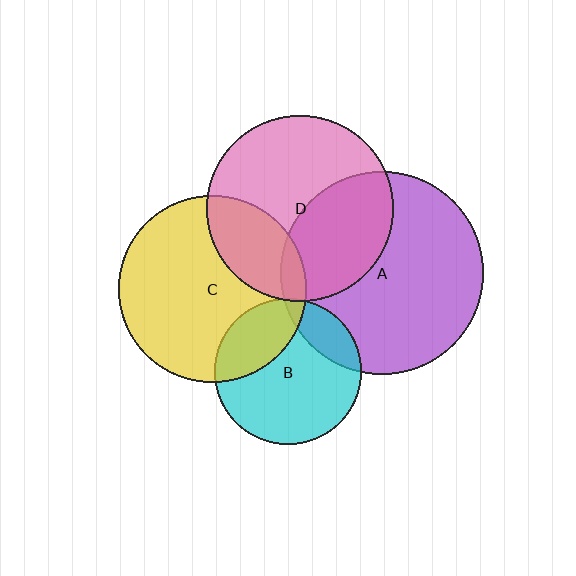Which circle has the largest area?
Circle A (purple).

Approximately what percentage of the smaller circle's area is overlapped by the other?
Approximately 25%.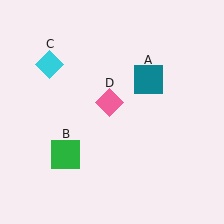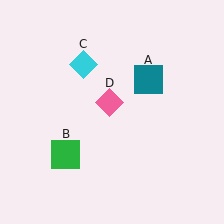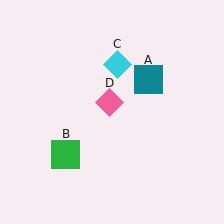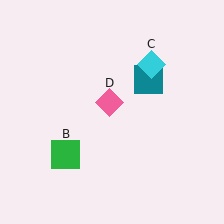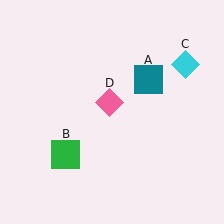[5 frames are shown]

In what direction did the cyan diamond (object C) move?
The cyan diamond (object C) moved right.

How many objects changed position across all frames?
1 object changed position: cyan diamond (object C).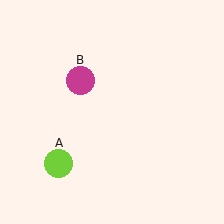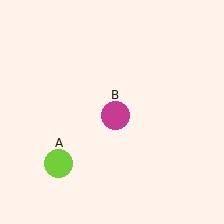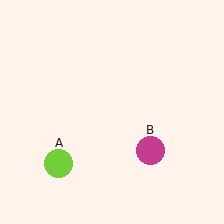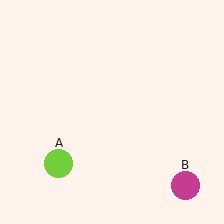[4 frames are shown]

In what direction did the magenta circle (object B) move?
The magenta circle (object B) moved down and to the right.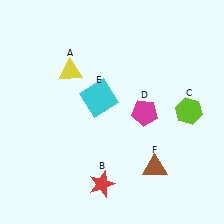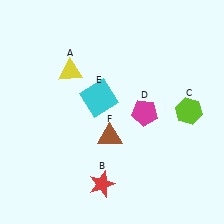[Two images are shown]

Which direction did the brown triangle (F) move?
The brown triangle (F) moved left.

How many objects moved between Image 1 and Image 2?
1 object moved between the two images.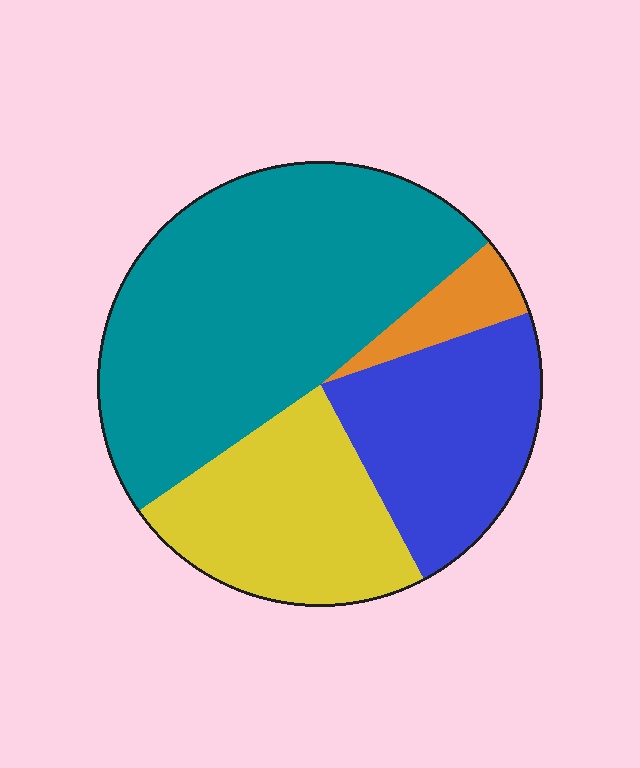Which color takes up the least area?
Orange, at roughly 5%.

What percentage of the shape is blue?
Blue takes up about one fifth (1/5) of the shape.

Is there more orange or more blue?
Blue.